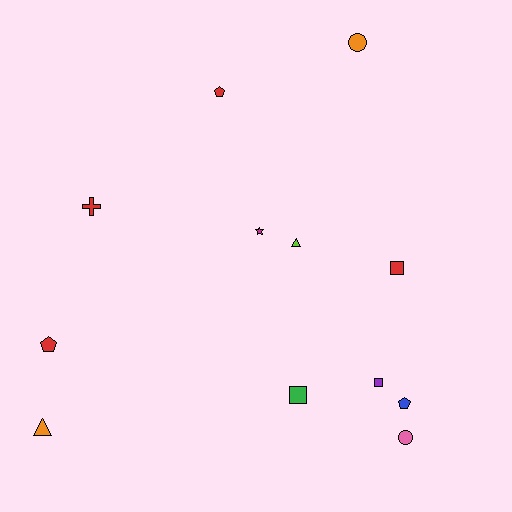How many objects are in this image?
There are 12 objects.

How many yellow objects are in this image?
There are no yellow objects.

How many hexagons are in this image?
There are no hexagons.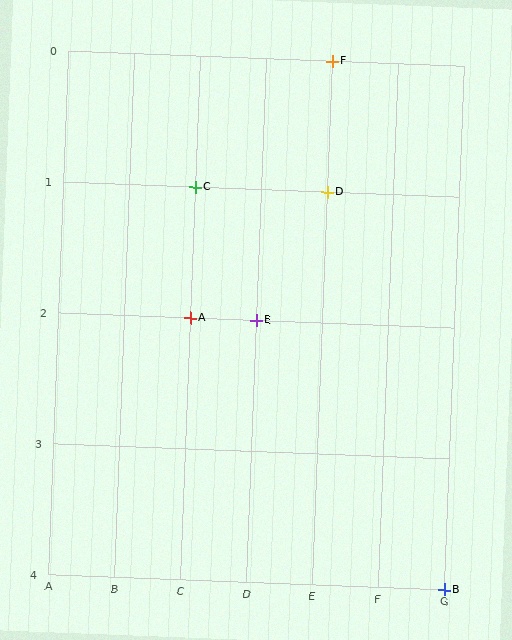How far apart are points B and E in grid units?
Points B and E are 3 columns and 2 rows apart (about 3.6 grid units diagonally).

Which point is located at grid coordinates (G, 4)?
Point B is at (G, 4).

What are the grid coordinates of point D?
Point D is at grid coordinates (E, 1).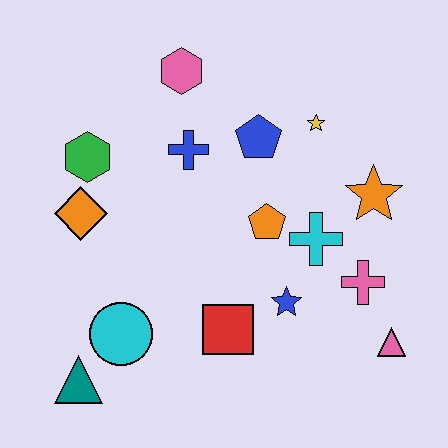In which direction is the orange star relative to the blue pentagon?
The orange star is to the right of the blue pentagon.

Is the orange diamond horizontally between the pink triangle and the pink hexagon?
No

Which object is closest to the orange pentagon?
The cyan cross is closest to the orange pentagon.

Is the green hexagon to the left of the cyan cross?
Yes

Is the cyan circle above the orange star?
No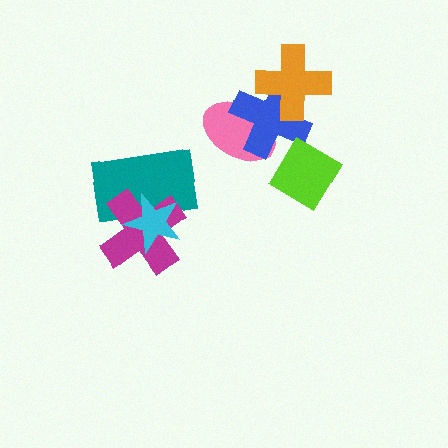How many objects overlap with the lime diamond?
0 objects overlap with the lime diamond.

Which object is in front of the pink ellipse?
The blue cross is in front of the pink ellipse.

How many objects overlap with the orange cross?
1 object overlaps with the orange cross.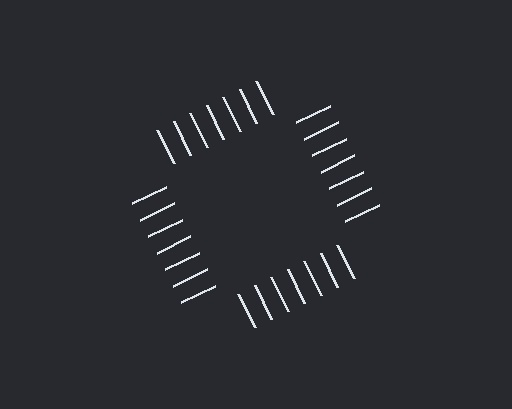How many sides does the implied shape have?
4 sides — the line-ends trace a square.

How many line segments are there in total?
28 — 7 along each of the 4 edges.